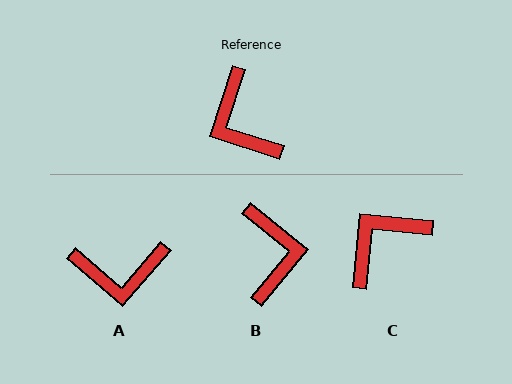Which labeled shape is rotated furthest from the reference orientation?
B, about 159 degrees away.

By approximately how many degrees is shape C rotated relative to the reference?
Approximately 77 degrees clockwise.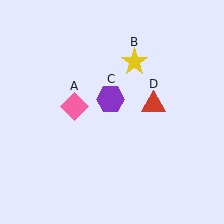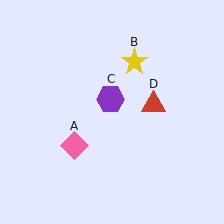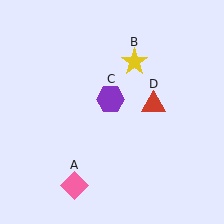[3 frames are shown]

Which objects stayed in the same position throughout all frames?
Yellow star (object B) and purple hexagon (object C) and red triangle (object D) remained stationary.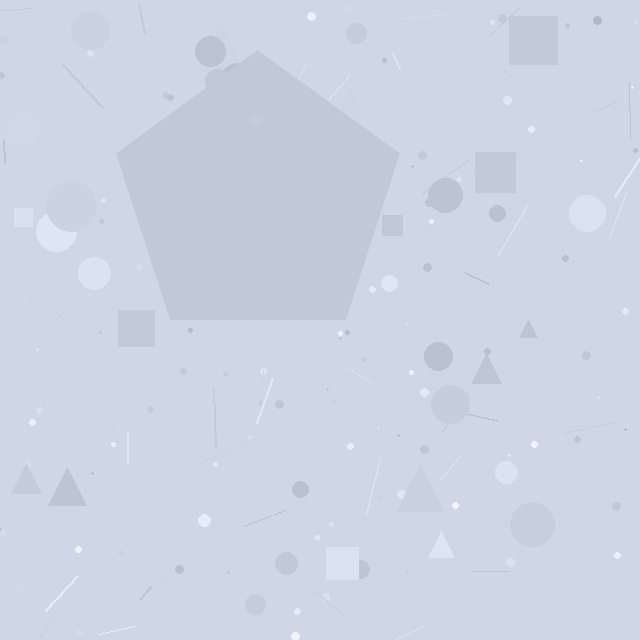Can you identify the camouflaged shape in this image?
The camouflaged shape is a pentagon.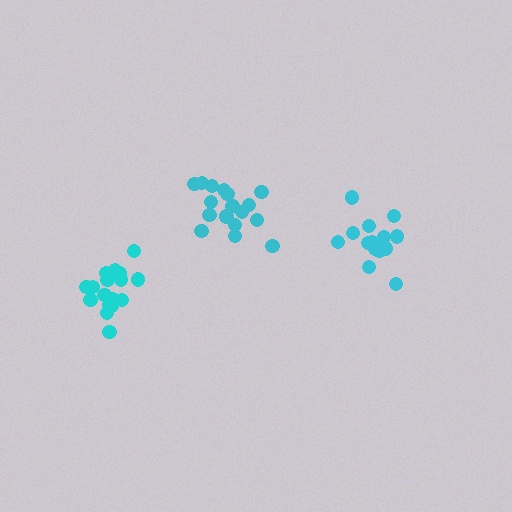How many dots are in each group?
Group 1: 18 dots, Group 2: 15 dots, Group 3: 17 dots (50 total).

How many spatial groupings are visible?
There are 3 spatial groupings.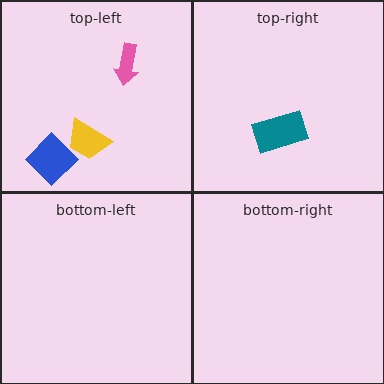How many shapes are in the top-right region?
1.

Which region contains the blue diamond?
The top-left region.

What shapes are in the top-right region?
The teal rectangle.